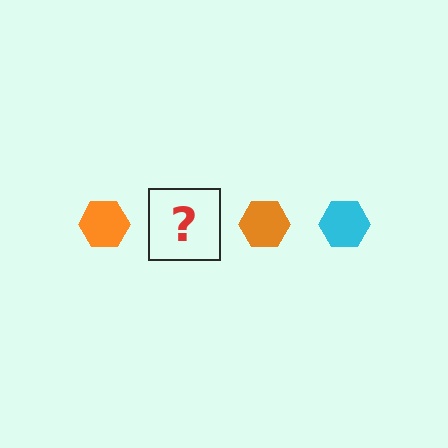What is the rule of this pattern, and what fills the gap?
The rule is that the pattern cycles through orange, cyan hexagons. The gap should be filled with a cyan hexagon.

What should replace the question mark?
The question mark should be replaced with a cyan hexagon.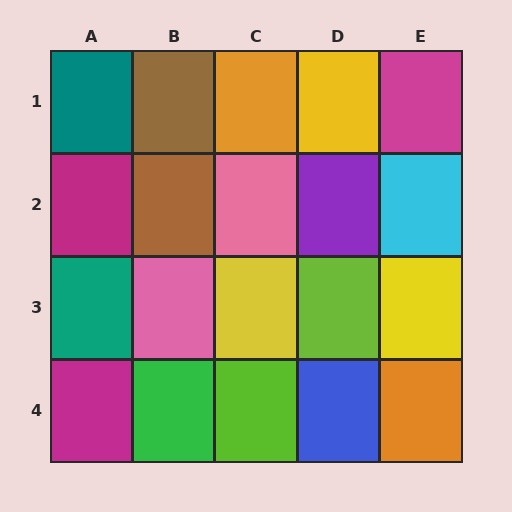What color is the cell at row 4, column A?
Magenta.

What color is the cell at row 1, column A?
Teal.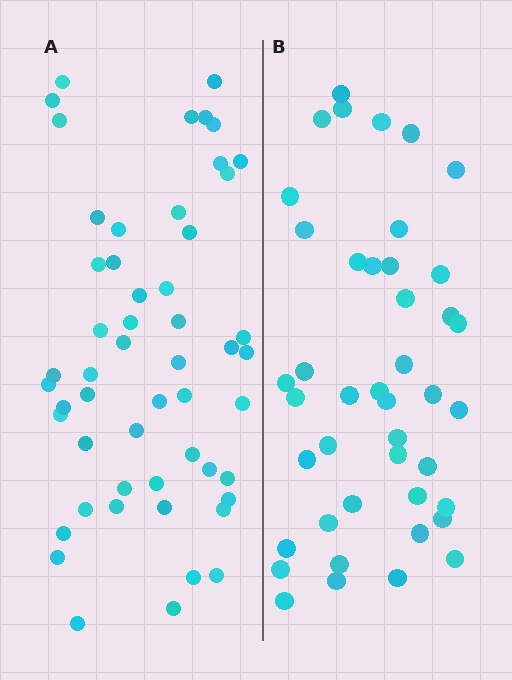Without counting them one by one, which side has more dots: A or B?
Region A (the left region) has more dots.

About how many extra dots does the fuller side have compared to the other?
Region A has roughly 10 or so more dots than region B.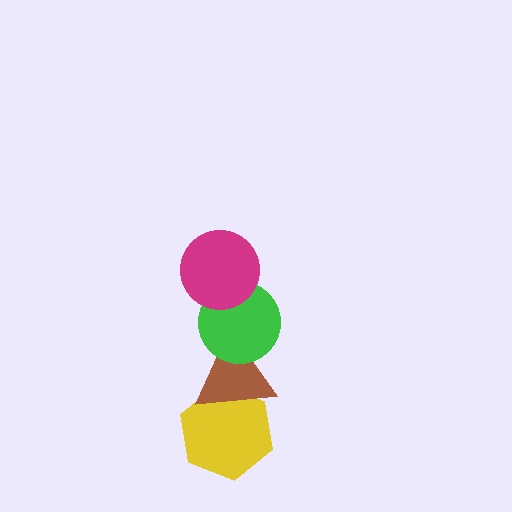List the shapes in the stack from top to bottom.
From top to bottom: the magenta circle, the green circle, the brown triangle, the yellow hexagon.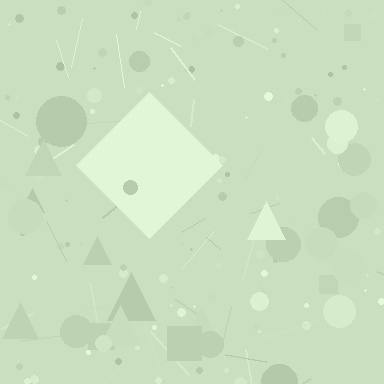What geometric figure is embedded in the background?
A diamond is embedded in the background.